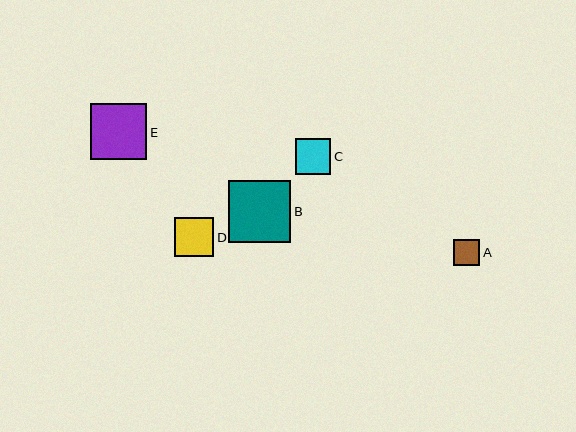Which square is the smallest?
Square A is the smallest with a size of approximately 27 pixels.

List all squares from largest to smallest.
From largest to smallest: B, E, D, C, A.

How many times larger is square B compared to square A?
Square B is approximately 2.3 times the size of square A.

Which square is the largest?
Square B is the largest with a size of approximately 62 pixels.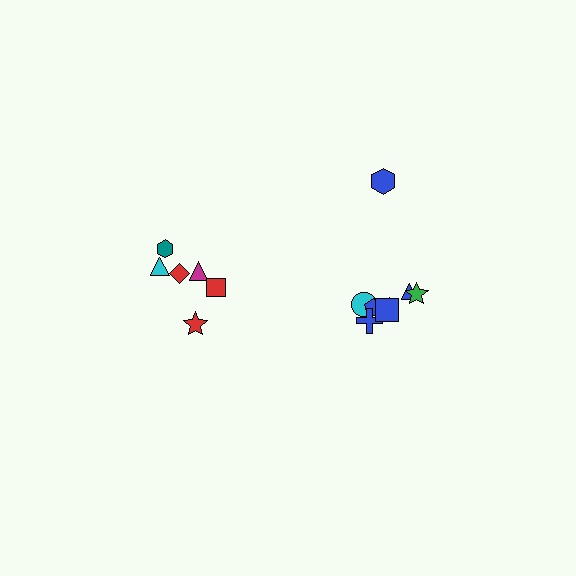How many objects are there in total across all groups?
There are 14 objects.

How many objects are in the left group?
There are 6 objects.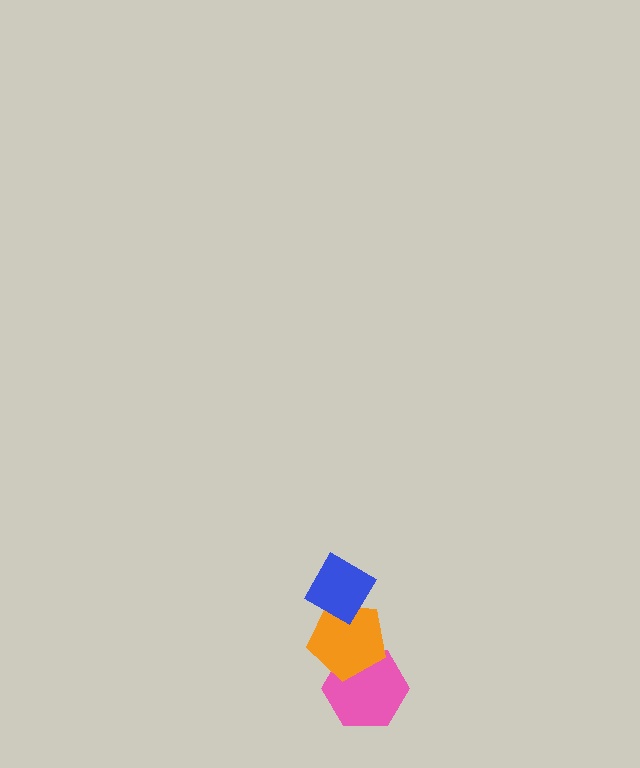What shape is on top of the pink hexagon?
The orange pentagon is on top of the pink hexagon.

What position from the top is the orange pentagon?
The orange pentagon is 2nd from the top.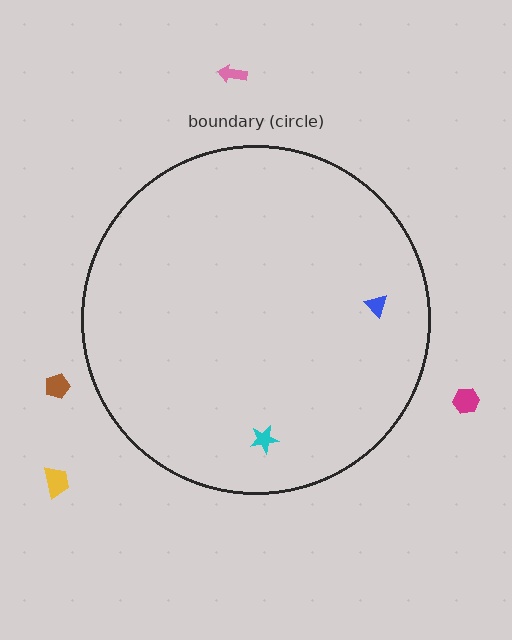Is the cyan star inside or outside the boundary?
Inside.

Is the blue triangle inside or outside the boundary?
Inside.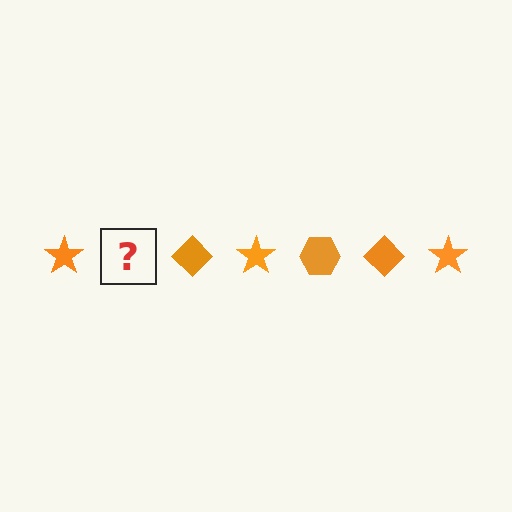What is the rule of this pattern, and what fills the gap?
The rule is that the pattern cycles through star, hexagon, diamond shapes in orange. The gap should be filled with an orange hexagon.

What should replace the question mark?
The question mark should be replaced with an orange hexagon.